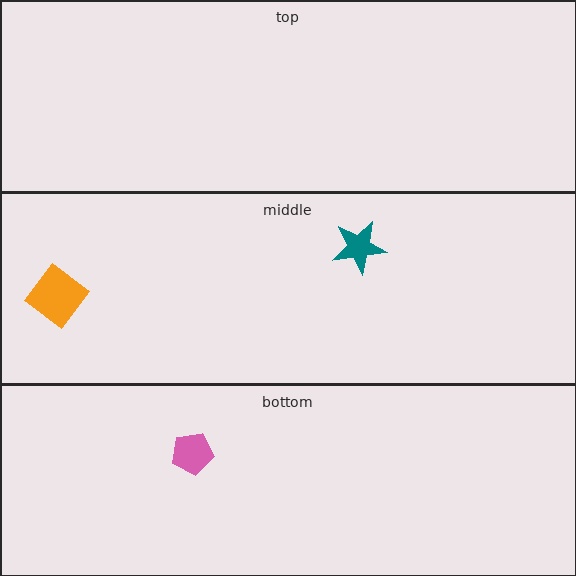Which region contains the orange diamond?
The middle region.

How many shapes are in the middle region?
2.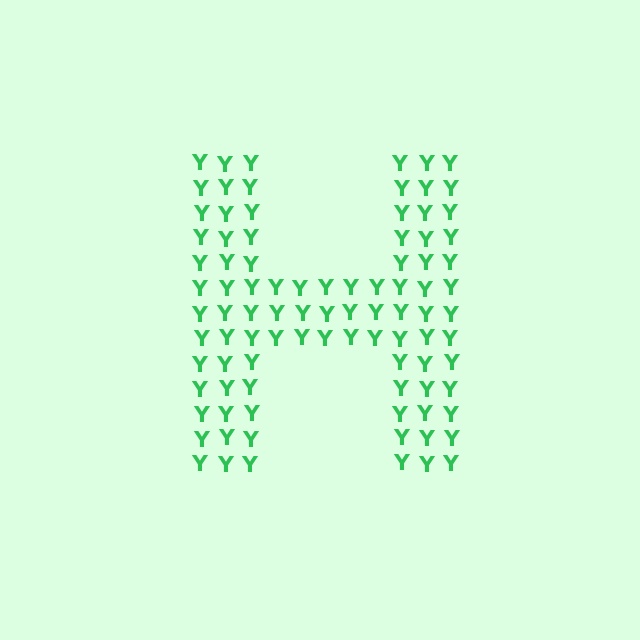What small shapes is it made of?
It is made of small letter Y's.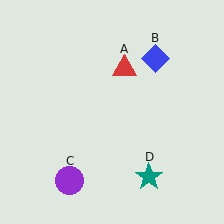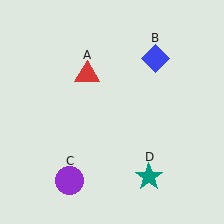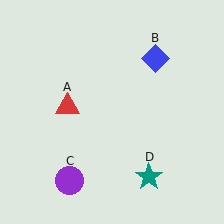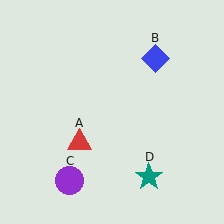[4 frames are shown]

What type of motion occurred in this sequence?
The red triangle (object A) rotated counterclockwise around the center of the scene.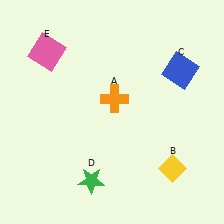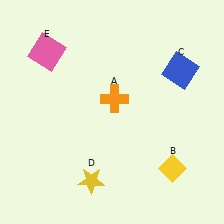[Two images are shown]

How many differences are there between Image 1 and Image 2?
There is 1 difference between the two images.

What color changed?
The star (D) changed from green in Image 1 to yellow in Image 2.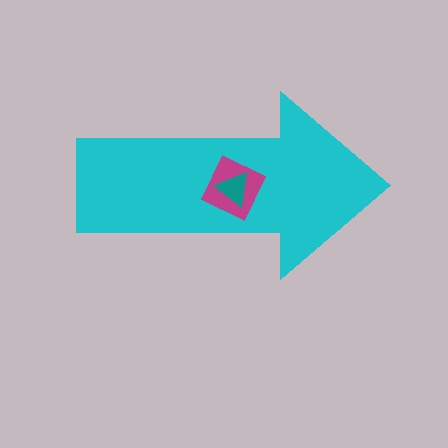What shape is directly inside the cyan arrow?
The magenta diamond.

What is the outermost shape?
The cyan arrow.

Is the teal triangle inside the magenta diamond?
Yes.